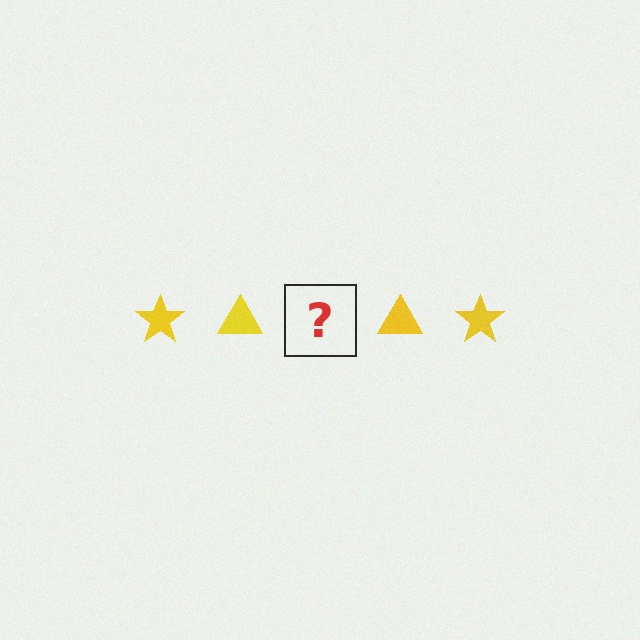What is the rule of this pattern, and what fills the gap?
The rule is that the pattern cycles through star, triangle shapes in yellow. The gap should be filled with a yellow star.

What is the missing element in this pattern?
The missing element is a yellow star.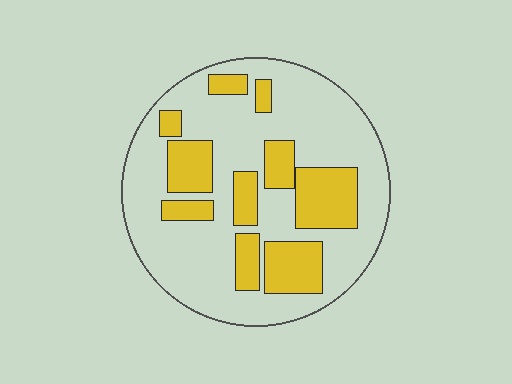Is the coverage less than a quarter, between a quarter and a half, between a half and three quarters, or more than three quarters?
Between a quarter and a half.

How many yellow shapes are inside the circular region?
10.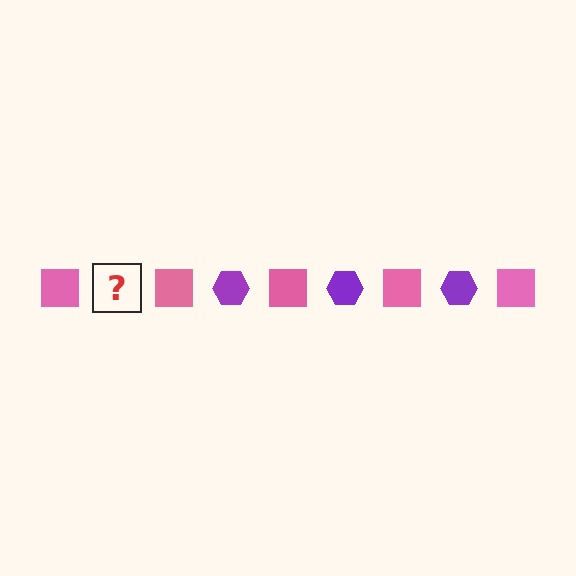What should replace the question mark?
The question mark should be replaced with a purple hexagon.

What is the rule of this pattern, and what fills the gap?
The rule is that the pattern alternates between pink square and purple hexagon. The gap should be filled with a purple hexagon.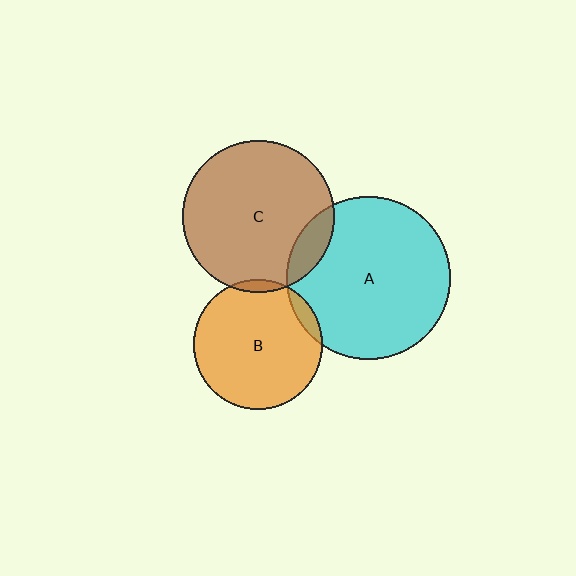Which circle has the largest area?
Circle A (cyan).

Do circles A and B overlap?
Yes.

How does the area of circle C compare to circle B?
Approximately 1.4 times.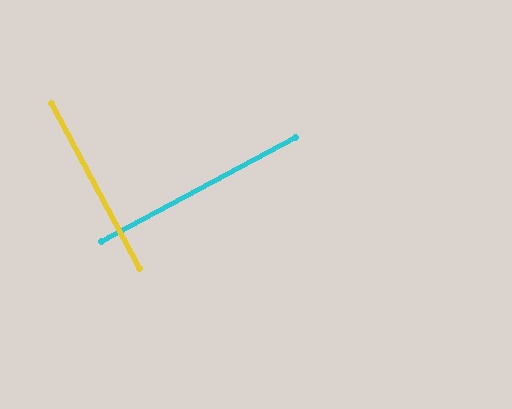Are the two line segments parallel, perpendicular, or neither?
Perpendicular — they meet at approximately 90°.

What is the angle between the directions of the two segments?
Approximately 90 degrees.